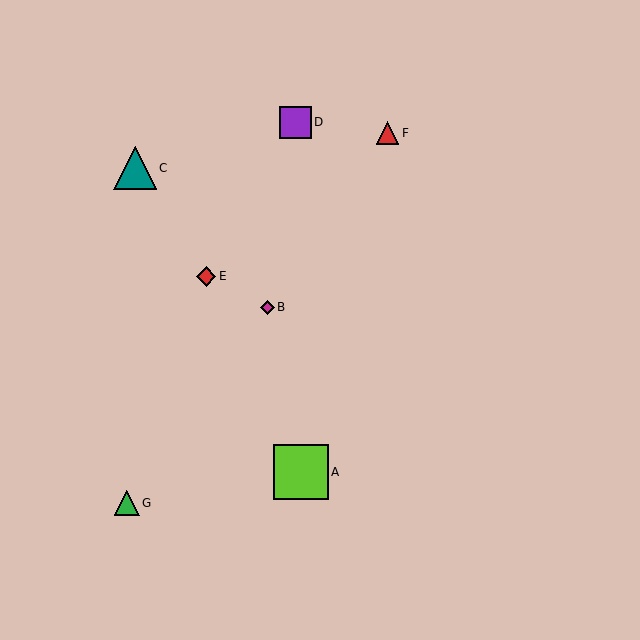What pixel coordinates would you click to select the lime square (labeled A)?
Click at (301, 472) to select the lime square A.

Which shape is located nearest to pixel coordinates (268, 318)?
The magenta diamond (labeled B) at (267, 308) is nearest to that location.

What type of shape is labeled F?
Shape F is a red triangle.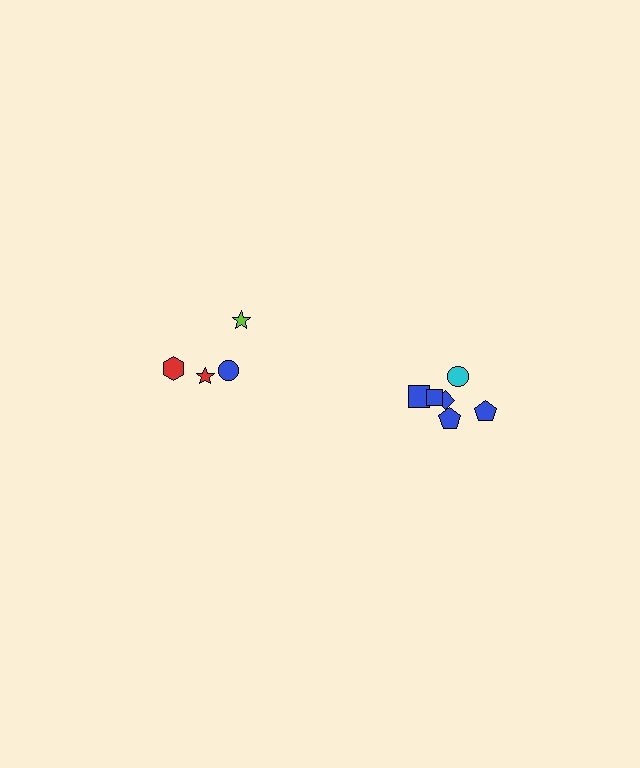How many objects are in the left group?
There are 4 objects.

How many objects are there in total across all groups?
There are 10 objects.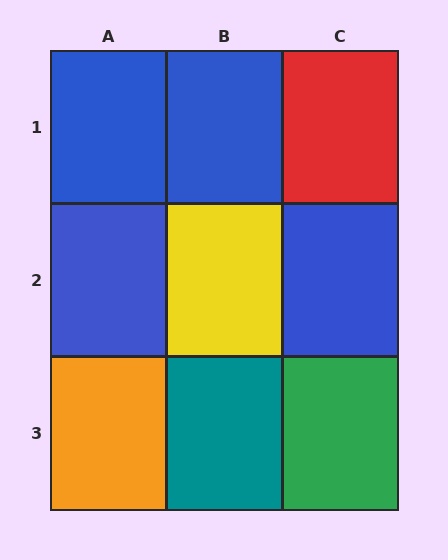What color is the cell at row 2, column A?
Blue.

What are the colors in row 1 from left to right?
Blue, blue, red.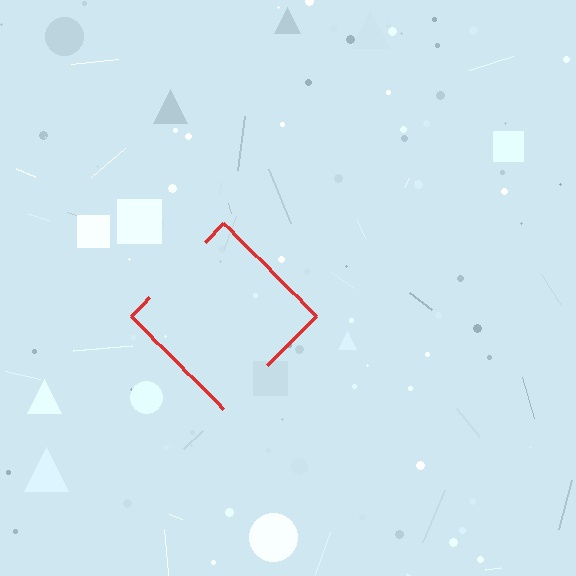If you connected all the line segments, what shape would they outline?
They would outline a diamond.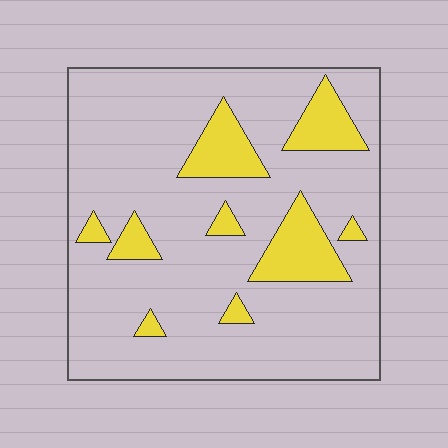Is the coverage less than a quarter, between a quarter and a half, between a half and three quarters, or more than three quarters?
Less than a quarter.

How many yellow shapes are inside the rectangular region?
9.